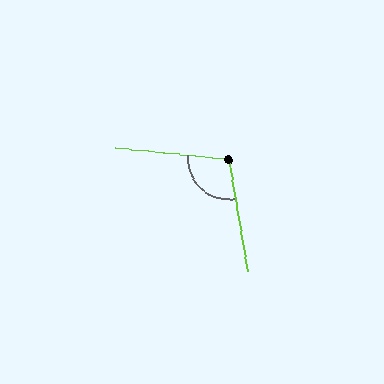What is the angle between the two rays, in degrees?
Approximately 105 degrees.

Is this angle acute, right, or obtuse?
It is obtuse.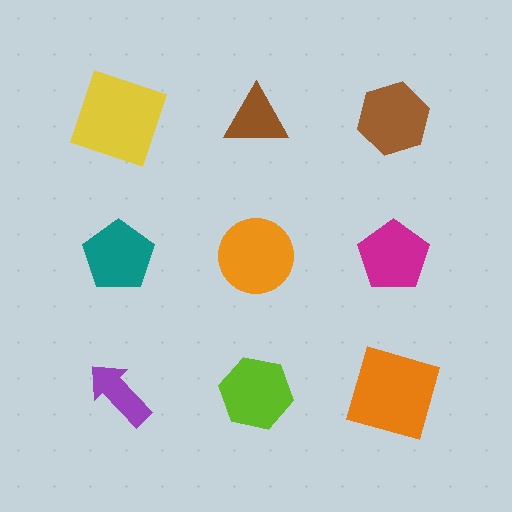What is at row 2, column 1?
A teal pentagon.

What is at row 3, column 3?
An orange square.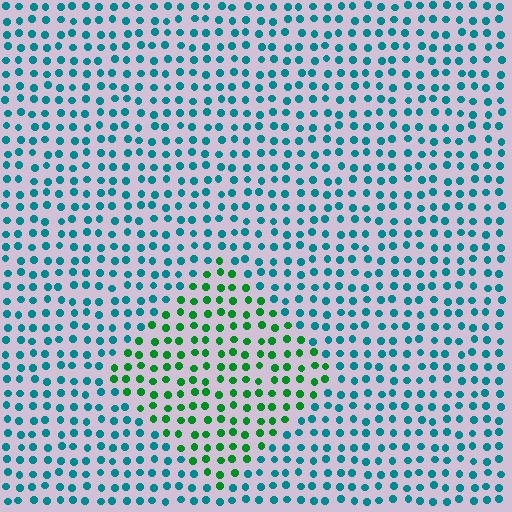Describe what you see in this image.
The image is filled with small teal elements in a uniform arrangement. A diamond-shaped region is visible where the elements are tinted to a slightly different hue, forming a subtle color boundary.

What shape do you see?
I see a diamond.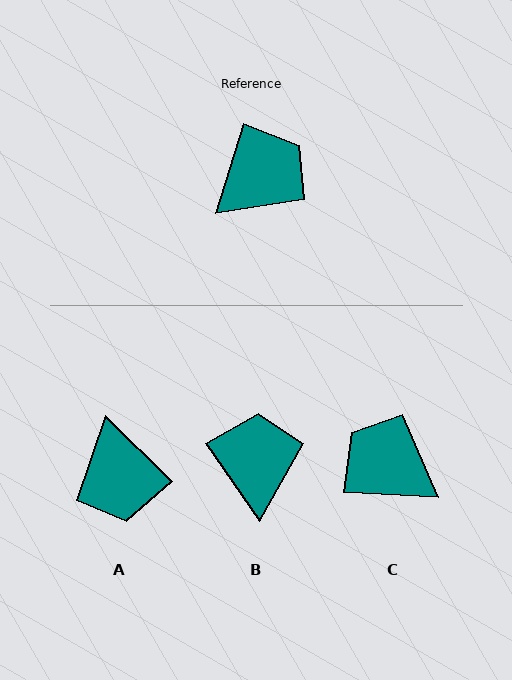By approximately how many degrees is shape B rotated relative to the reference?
Approximately 51 degrees counter-clockwise.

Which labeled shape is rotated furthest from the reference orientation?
A, about 118 degrees away.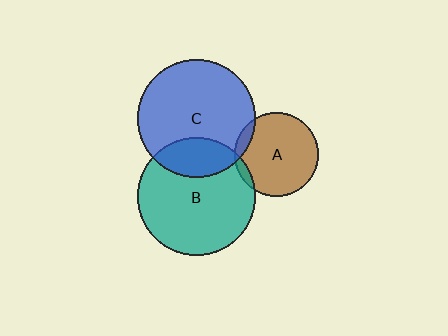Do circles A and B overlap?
Yes.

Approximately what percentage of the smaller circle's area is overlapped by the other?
Approximately 5%.